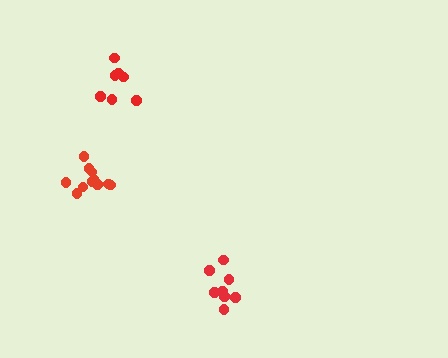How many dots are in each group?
Group 1: 8 dots, Group 2: 11 dots, Group 3: 7 dots (26 total).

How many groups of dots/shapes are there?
There are 3 groups.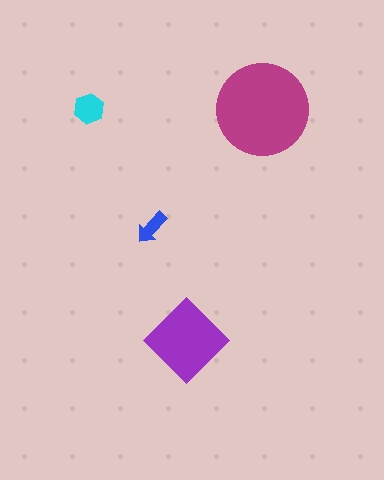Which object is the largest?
The magenta circle.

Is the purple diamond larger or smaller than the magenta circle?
Smaller.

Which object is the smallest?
The blue arrow.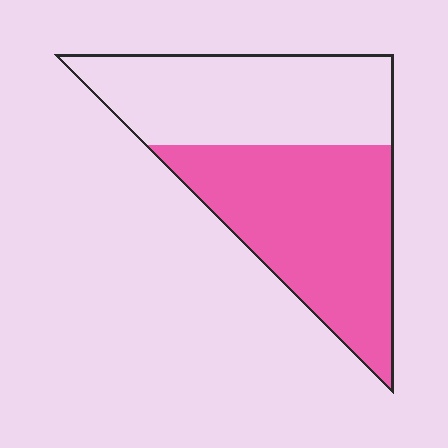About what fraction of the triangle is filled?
About one half (1/2).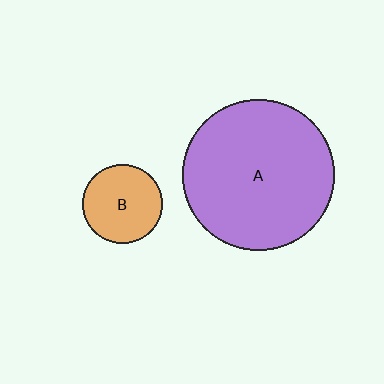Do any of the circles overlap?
No, none of the circles overlap.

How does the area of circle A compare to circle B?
Approximately 3.6 times.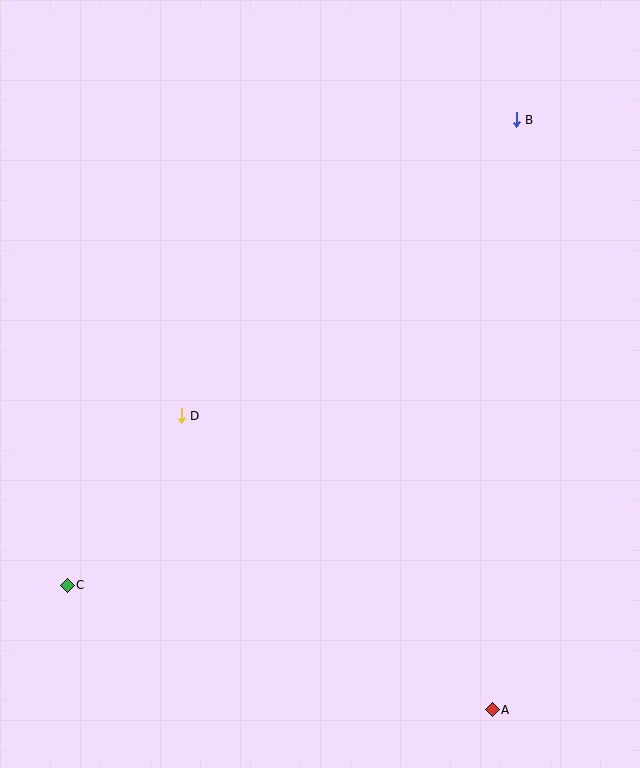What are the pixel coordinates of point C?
Point C is at (67, 585).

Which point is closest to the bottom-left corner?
Point C is closest to the bottom-left corner.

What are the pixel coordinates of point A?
Point A is at (492, 710).